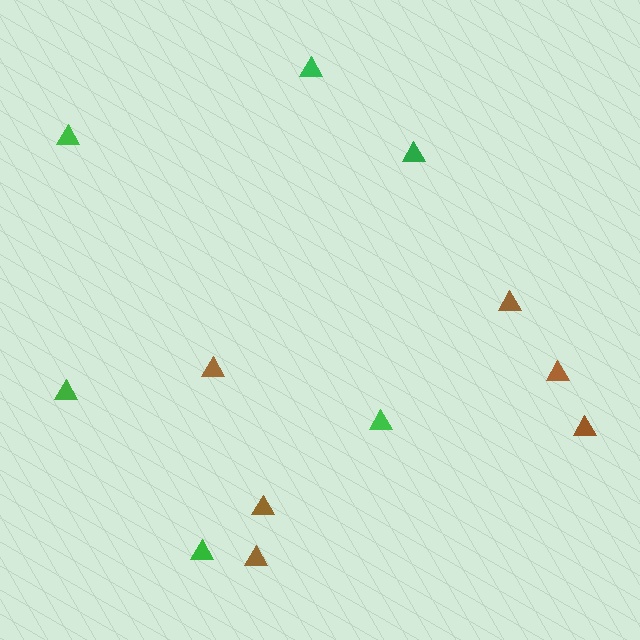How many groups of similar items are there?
There are 2 groups: one group of brown triangles (6) and one group of green triangles (6).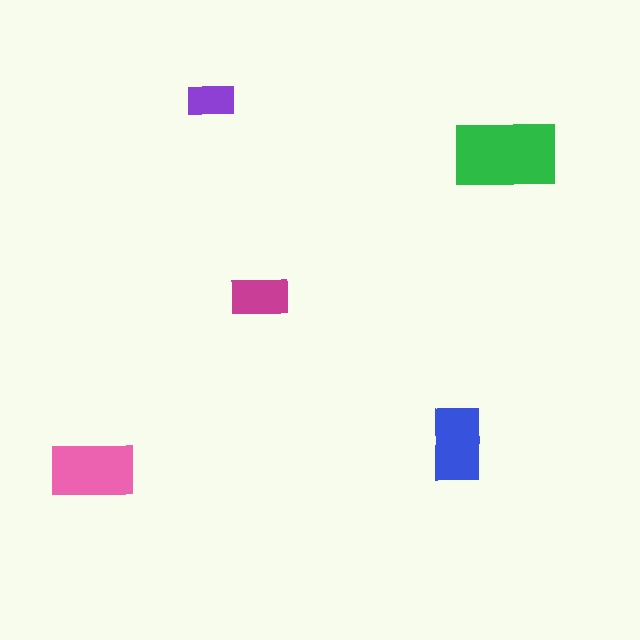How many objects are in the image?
There are 5 objects in the image.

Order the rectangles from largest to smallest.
the green one, the pink one, the blue one, the magenta one, the purple one.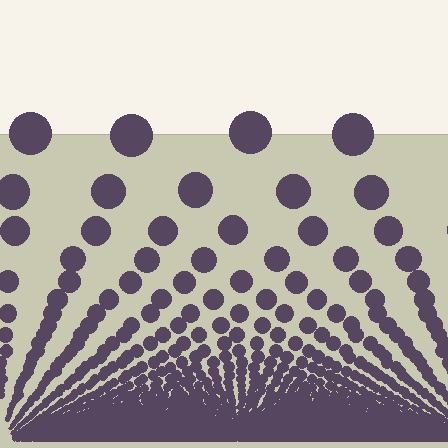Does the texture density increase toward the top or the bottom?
Density increases toward the bottom.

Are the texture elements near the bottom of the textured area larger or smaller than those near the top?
Smaller. The gradient is inverted — elements near the bottom are smaller and denser.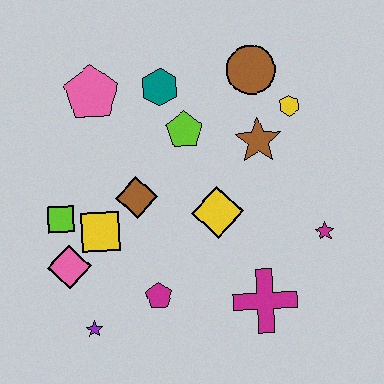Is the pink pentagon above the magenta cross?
Yes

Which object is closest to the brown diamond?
The yellow square is closest to the brown diamond.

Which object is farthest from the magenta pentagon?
The brown circle is farthest from the magenta pentagon.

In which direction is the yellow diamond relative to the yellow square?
The yellow diamond is to the right of the yellow square.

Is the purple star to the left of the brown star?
Yes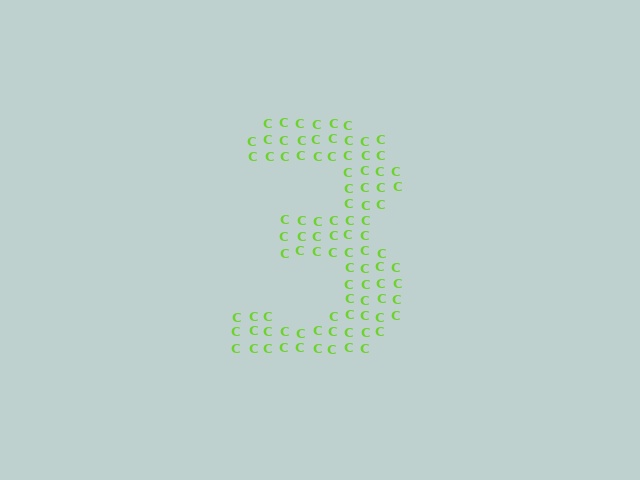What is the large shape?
The large shape is the digit 3.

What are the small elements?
The small elements are letter C's.